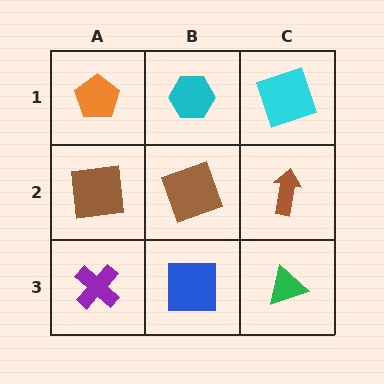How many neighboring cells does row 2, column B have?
4.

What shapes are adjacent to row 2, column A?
An orange pentagon (row 1, column A), a purple cross (row 3, column A), a brown square (row 2, column B).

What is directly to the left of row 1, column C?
A cyan hexagon.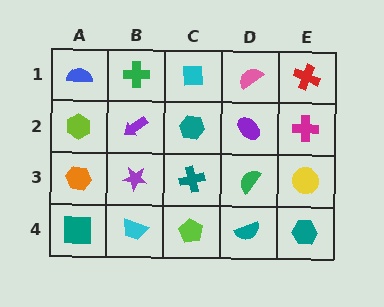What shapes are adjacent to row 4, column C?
A teal cross (row 3, column C), a cyan trapezoid (row 4, column B), a teal semicircle (row 4, column D).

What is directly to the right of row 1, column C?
A pink semicircle.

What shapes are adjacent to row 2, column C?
A cyan square (row 1, column C), a teal cross (row 3, column C), a purple arrow (row 2, column B), a purple ellipse (row 2, column D).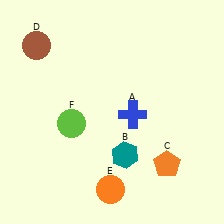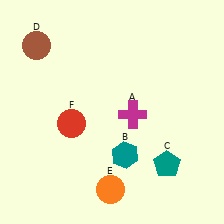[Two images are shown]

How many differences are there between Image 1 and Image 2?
There are 3 differences between the two images.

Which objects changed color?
A changed from blue to magenta. C changed from orange to teal. F changed from lime to red.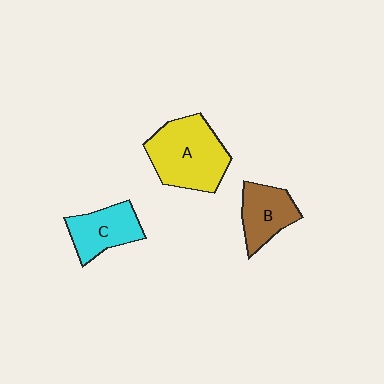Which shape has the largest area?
Shape A (yellow).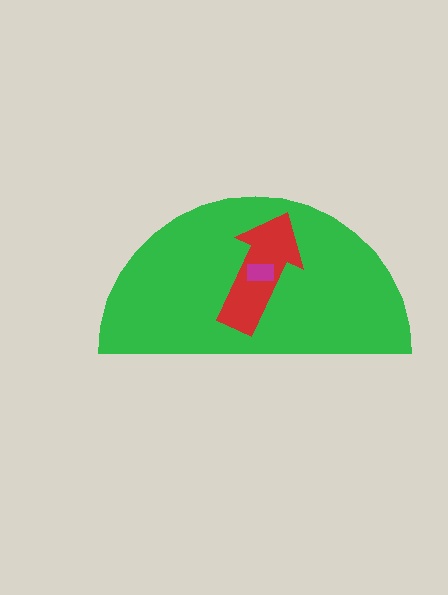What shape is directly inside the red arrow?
The magenta rectangle.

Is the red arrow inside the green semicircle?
Yes.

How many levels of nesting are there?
3.